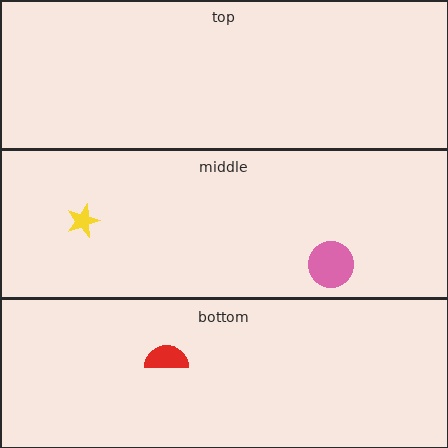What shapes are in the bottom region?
The red semicircle.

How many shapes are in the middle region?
2.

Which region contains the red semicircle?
The bottom region.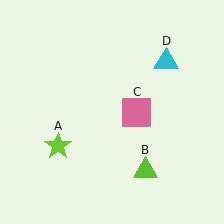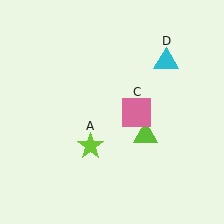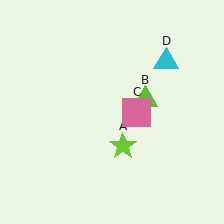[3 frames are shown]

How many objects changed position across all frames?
2 objects changed position: lime star (object A), lime triangle (object B).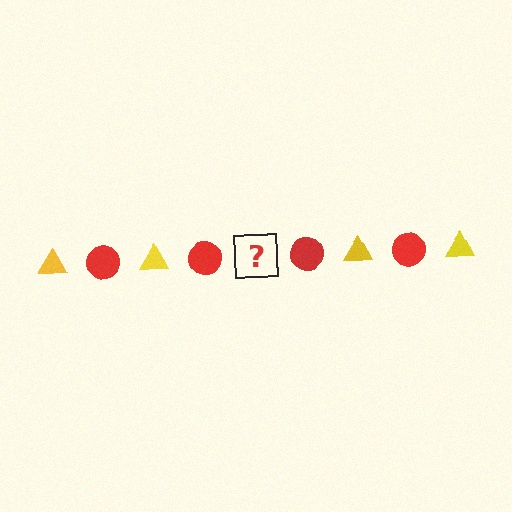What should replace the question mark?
The question mark should be replaced with a yellow triangle.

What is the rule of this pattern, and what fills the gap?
The rule is that the pattern alternates between yellow triangle and red circle. The gap should be filled with a yellow triangle.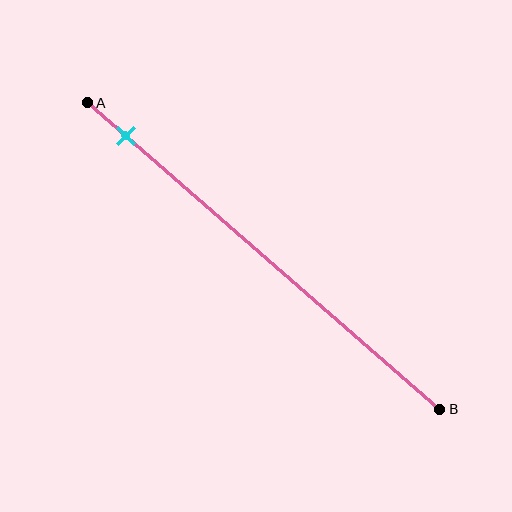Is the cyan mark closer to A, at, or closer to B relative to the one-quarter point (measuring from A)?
The cyan mark is closer to point A than the one-quarter point of segment AB.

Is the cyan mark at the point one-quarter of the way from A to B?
No, the mark is at about 10% from A, not at the 25% one-quarter point.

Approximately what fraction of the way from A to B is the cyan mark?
The cyan mark is approximately 10% of the way from A to B.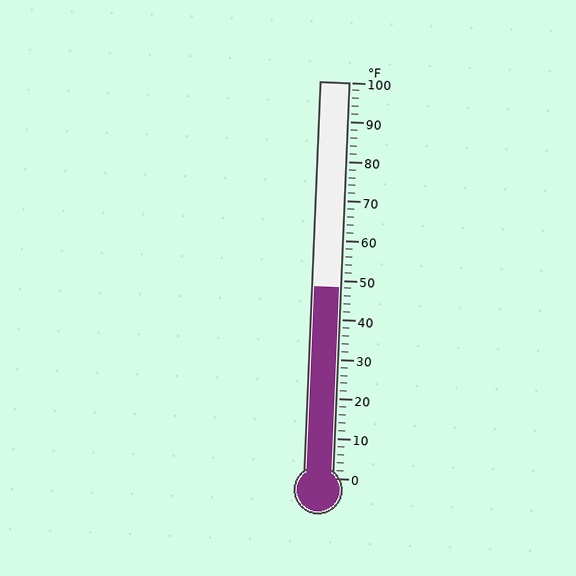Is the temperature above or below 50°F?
The temperature is below 50°F.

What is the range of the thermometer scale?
The thermometer scale ranges from 0°F to 100°F.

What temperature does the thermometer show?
The thermometer shows approximately 48°F.